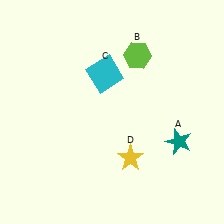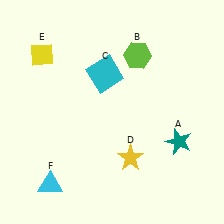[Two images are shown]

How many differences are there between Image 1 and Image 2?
There are 2 differences between the two images.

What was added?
A yellow diamond (E), a cyan triangle (F) were added in Image 2.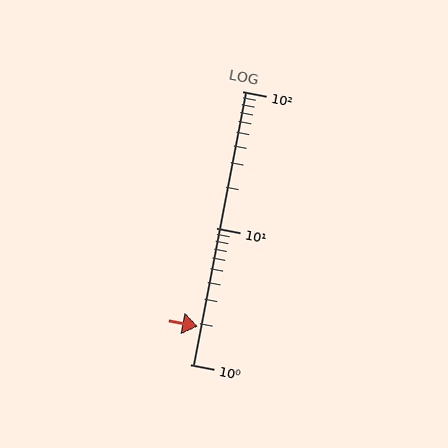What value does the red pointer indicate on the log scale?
The pointer indicates approximately 1.9.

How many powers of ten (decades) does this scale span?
The scale spans 2 decades, from 1 to 100.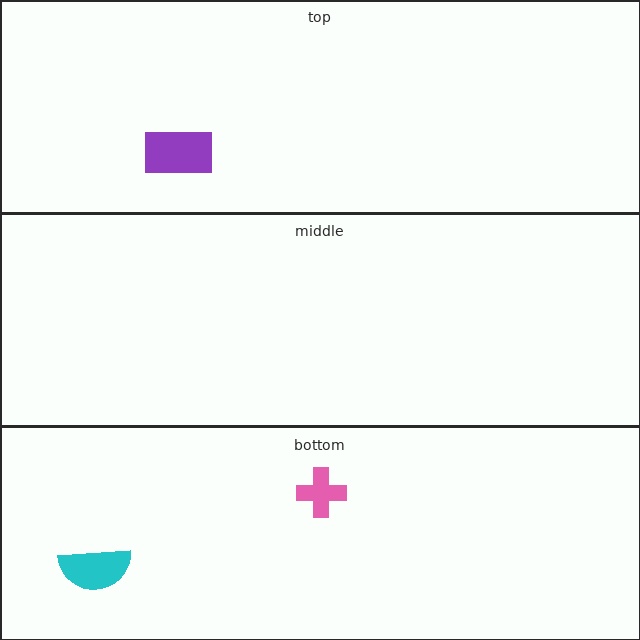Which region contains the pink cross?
The bottom region.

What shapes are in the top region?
The purple rectangle.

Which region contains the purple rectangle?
The top region.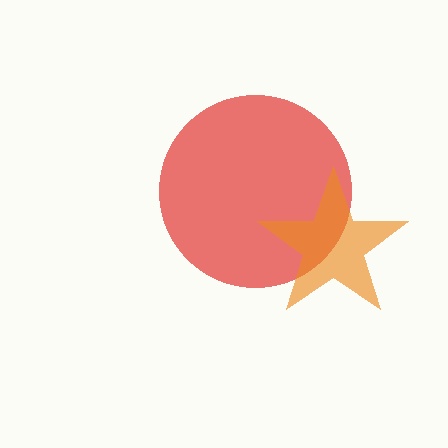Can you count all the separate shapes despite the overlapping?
Yes, there are 2 separate shapes.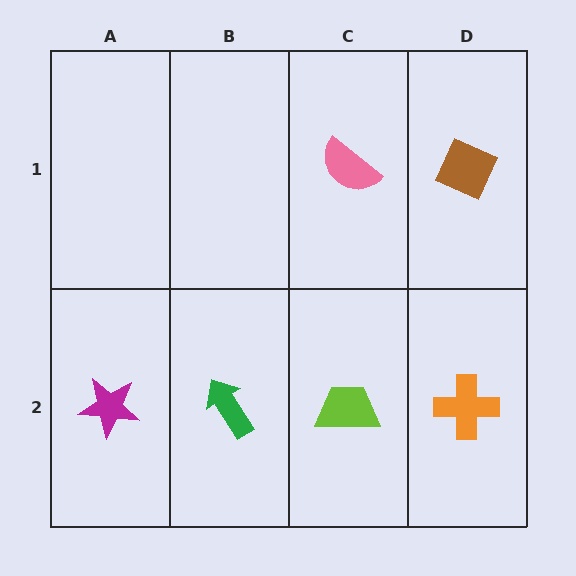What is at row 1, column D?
A brown diamond.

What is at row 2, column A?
A magenta star.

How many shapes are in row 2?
4 shapes.